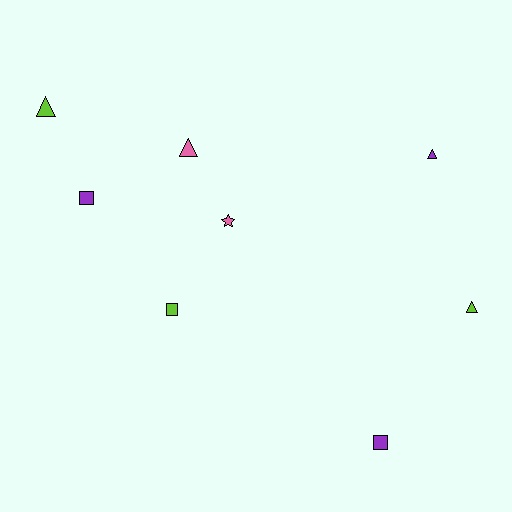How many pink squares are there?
There are no pink squares.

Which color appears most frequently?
Lime, with 3 objects.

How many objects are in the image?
There are 8 objects.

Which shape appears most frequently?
Triangle, with 4 objects.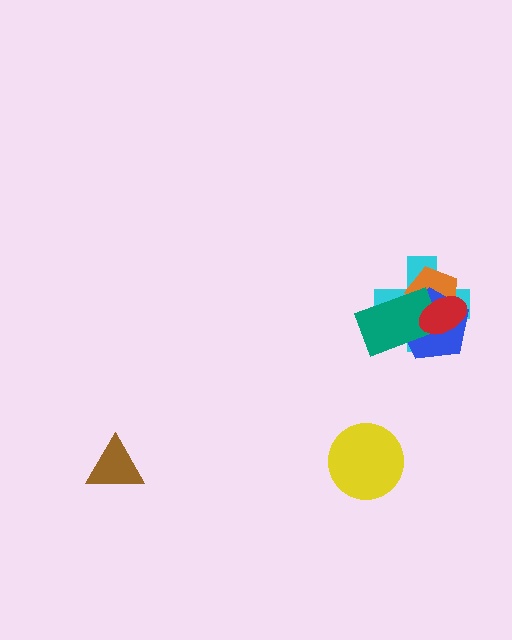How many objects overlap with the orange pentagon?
4 objects overlap with the orange pentagon.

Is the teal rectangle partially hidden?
Yes, it is partially covered by another shape.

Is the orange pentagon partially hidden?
Yes, it is partially covered by another shape.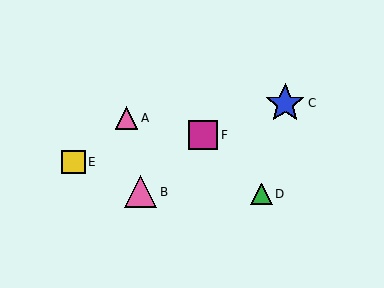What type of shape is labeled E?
Shape E is a yellow square.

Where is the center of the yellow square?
The center of the yellow square is at (73, 162).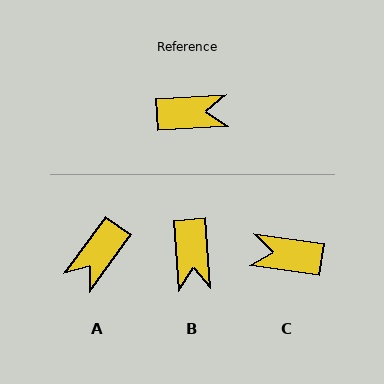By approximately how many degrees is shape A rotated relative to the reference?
Approximately 129 degrees clockwise.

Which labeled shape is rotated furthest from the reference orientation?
C, about 169 degrees away.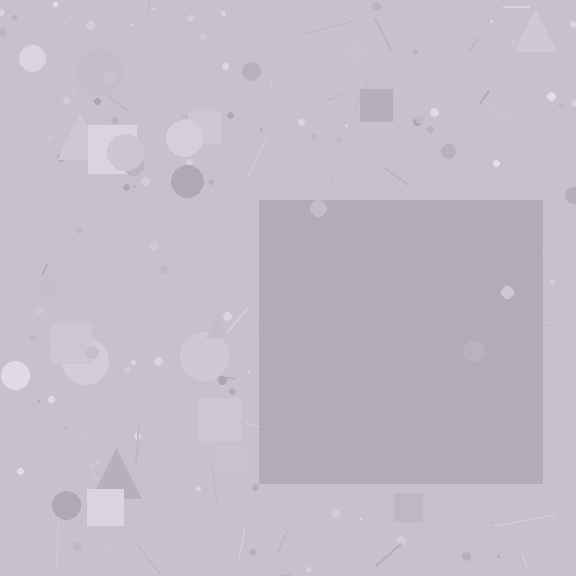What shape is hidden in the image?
A square is hidden in the image.